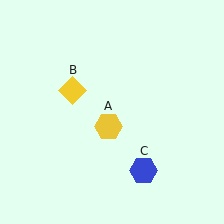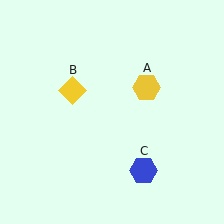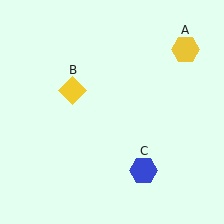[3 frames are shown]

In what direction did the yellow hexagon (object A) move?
The yellow hexagon (object A) moved up and to the right.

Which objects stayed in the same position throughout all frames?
Yellow diamond (object B) and blue hexagon (object C) remained stationary.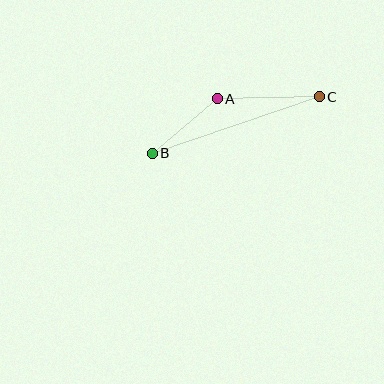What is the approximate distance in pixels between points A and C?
The distance between A and C is approximately 102 pixels.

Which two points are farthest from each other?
Points B and C are farthest from each other.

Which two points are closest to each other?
Points A and B are closest to each other.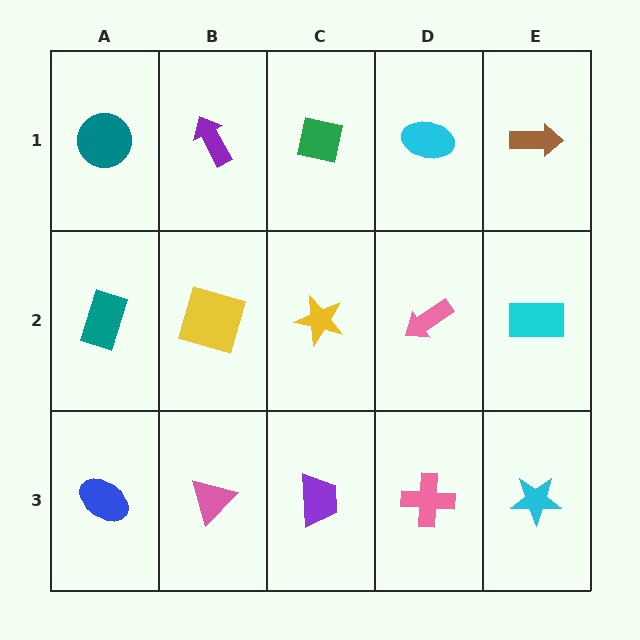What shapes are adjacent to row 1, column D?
A pink arrow (row 2, column D), a green square (row 1, column C), a brown arrow (row 1, column E).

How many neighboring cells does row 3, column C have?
3.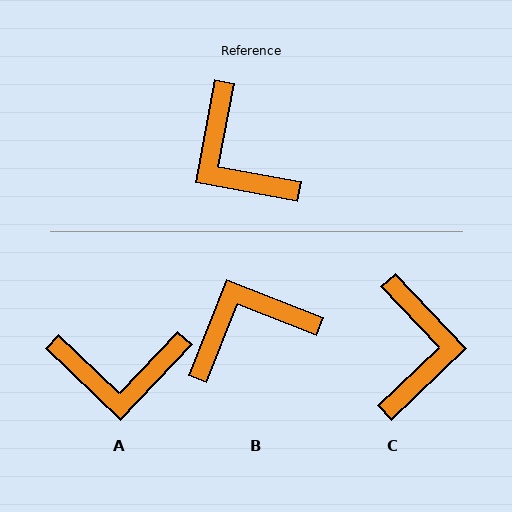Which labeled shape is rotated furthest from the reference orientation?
C, about 144 degrees away.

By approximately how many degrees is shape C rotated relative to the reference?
Approximately 144 degrees counter-clockwise.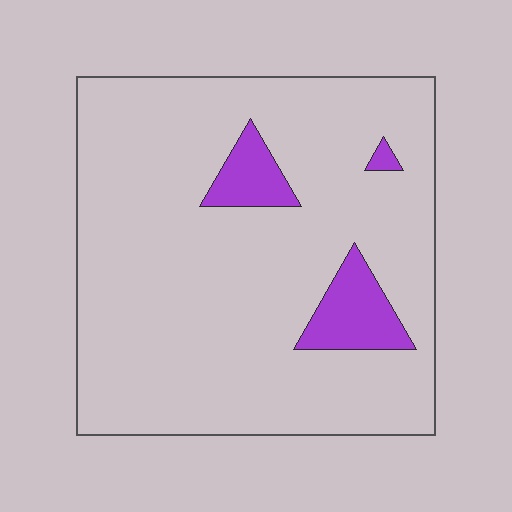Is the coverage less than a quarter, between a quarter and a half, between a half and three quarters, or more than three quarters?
Less than a quarter.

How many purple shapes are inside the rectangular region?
3.